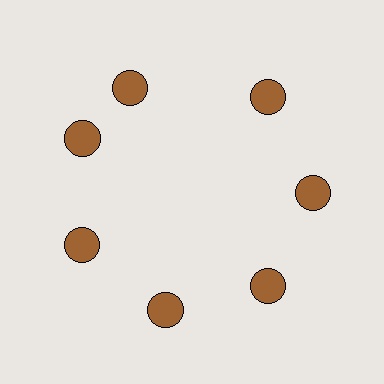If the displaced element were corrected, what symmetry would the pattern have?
It would have 7-fold rotational symmetry — the pattern would map onto itself every 51 degrees.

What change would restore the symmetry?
The symmetry would be restored by rotating it back into even spacing with its neighbors so that all 7 circles sit at equal angles and equal distance from the center.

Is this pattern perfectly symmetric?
No. The 7 brown circles are arranged in a ring, but one element near the 12 o'clock position is rotated out of alignment along the ring, breaking the 7-fold rotational symmetry.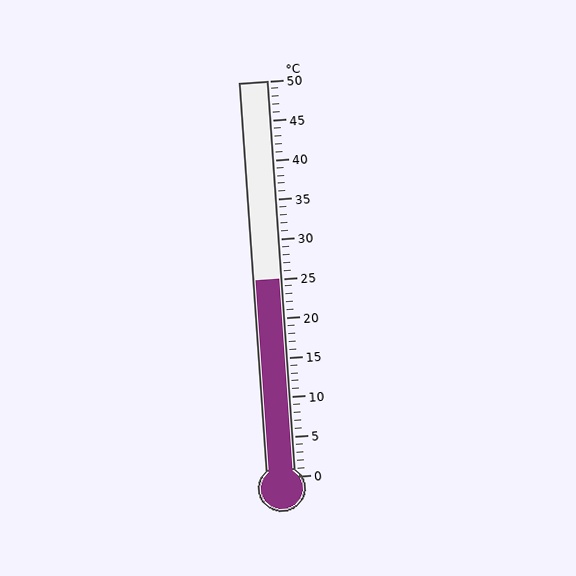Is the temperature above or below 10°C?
The temperature is above 10°C.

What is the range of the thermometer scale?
The thermometer scale ranges from 0°C to 50°C.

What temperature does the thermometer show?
The thermometer shows approximately 25°C.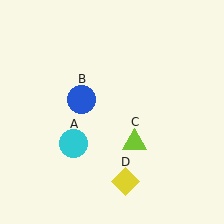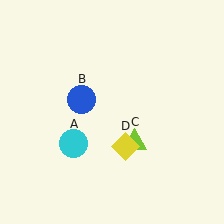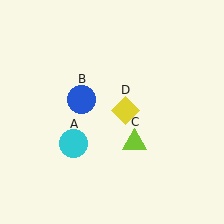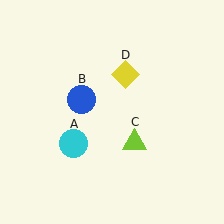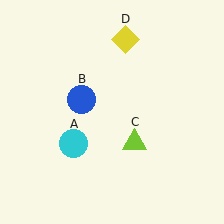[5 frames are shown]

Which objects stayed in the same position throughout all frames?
Cyan circle (object A) and blue circle (object B) and lime triangle (object C) remained stationary.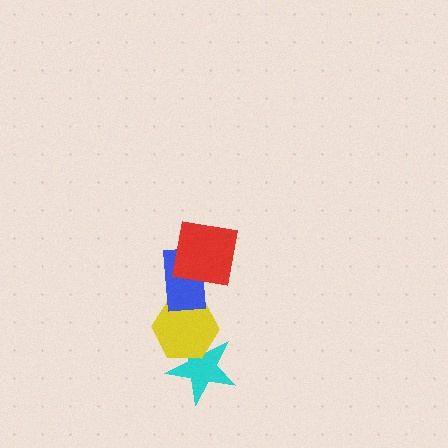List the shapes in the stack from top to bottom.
From top to bottom: the red square, the blue rectangle, the yellow hexagon, the cyan star.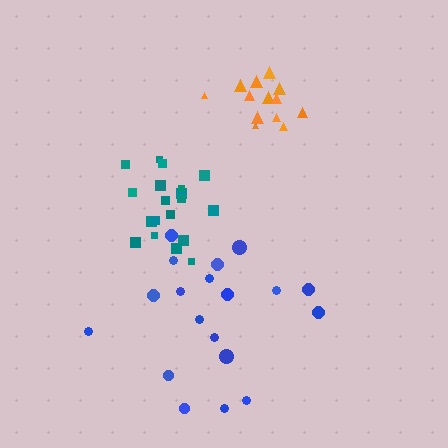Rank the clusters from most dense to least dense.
teal, orange, blue.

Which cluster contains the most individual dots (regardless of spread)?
Teal (19).